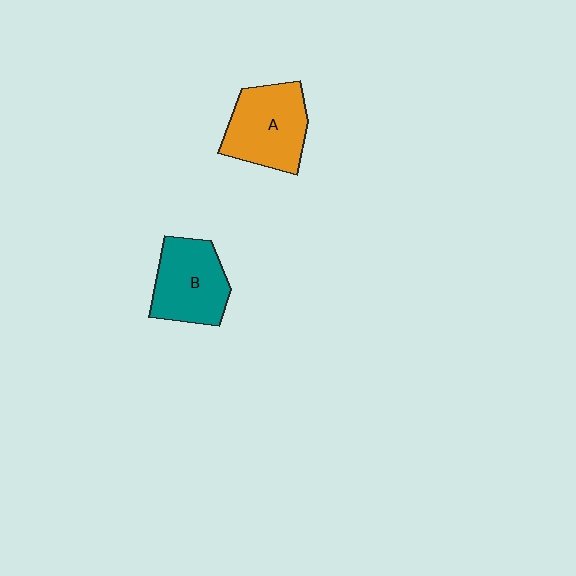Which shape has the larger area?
Shape A (orange).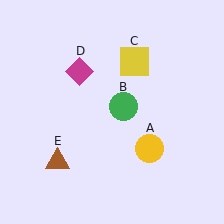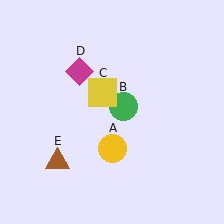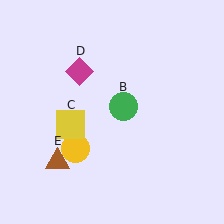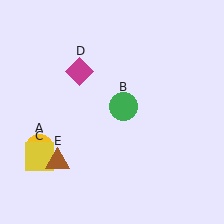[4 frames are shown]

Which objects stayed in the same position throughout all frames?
Green circle (object B) and magenta diamond (object D) and brown triangle (object E) remained stationary.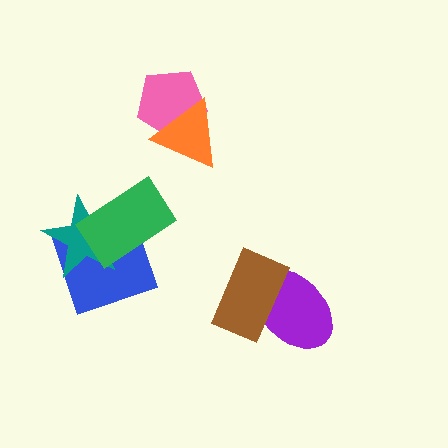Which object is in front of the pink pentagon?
The orange triangle is in front of the pink pentagon.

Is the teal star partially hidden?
Yes, it is partially covered by another shape.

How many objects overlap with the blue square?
2 objects overlap with the blue square.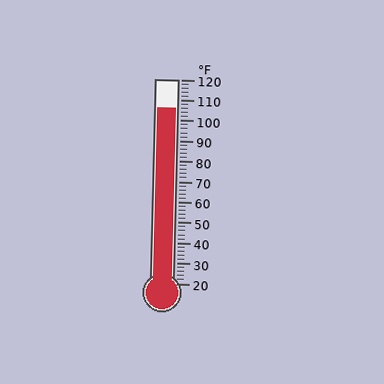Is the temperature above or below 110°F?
The temperature is below 110°F.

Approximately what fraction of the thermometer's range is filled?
The thermometer is filled to approximately 85% of its range.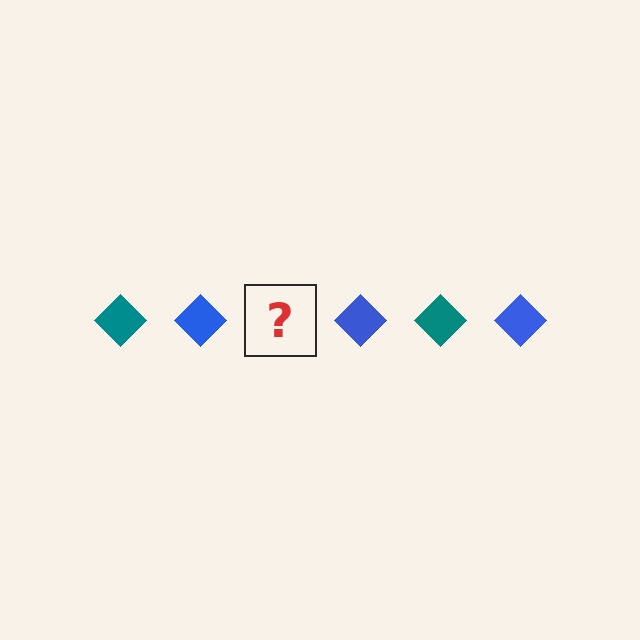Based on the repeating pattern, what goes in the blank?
The blank should be a teal diamond.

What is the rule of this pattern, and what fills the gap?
The rule is that the pattern cycles through teal, blue diamonds. The gap should be filled with a teal diamond.